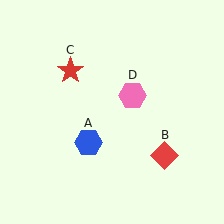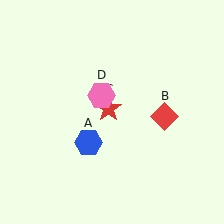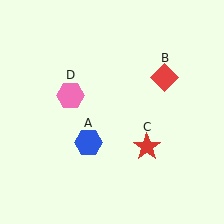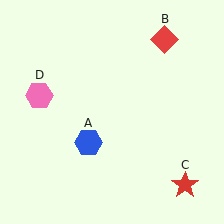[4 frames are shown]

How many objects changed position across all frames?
3 objects changed position: red diamond (object B), red star (object C), pink hexagon (object D).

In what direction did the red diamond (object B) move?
The red diamond (object B) moved up.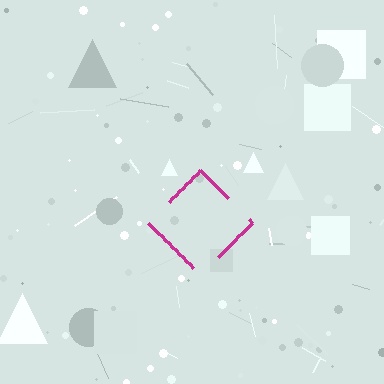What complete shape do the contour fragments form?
The contour fragments form a diamond.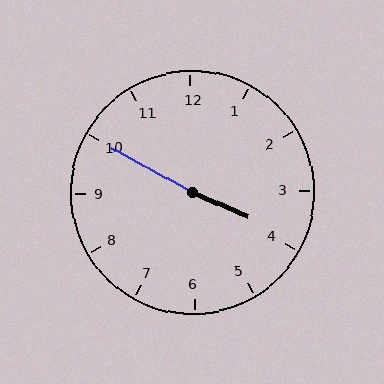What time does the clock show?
3:50.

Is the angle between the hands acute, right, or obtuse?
It is obtuse.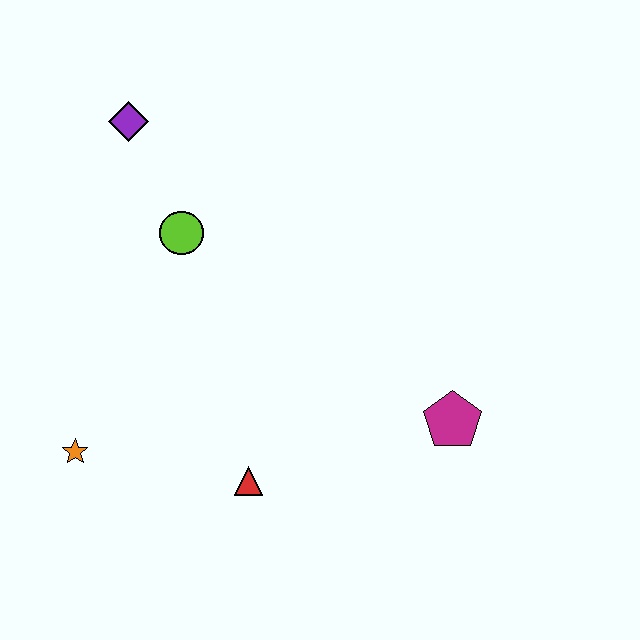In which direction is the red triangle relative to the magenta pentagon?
The red triangle is to the left of the magenta pentagon.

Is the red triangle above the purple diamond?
No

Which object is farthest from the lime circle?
The magenta pentagon is farthest from the lime circle.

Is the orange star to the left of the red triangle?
Yes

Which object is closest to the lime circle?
The purple diamond is closest to the lime circle.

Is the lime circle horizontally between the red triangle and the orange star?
Yes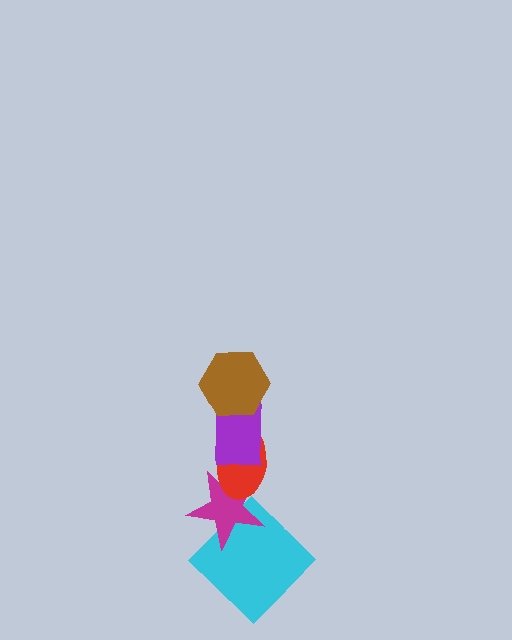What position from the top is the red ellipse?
The red ellipse is 3rd from the top.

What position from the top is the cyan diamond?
The cyan diamond is 5th from the top.